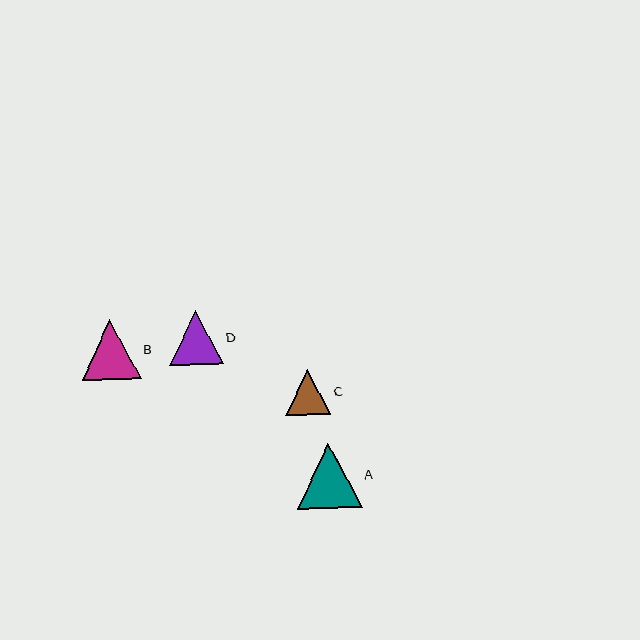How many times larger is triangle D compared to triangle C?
Triangle D is approximately 1.2 times the size of triangle C.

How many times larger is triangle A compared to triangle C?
Triangle A is approximately 1.4 times the size of triangle C.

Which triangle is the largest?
Triangle A is the largest with a size of approximately 65 pixels.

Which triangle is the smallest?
Triangle C is the smallest with a size of approximately 45 pixels.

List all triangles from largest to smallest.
From largest to smallest: A, B, D, C.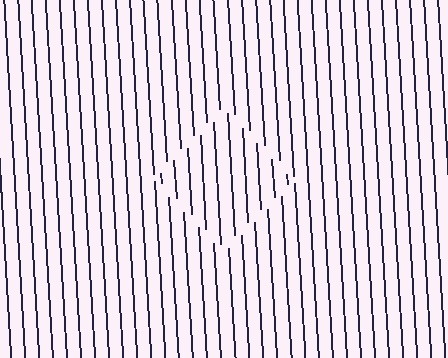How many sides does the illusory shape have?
4 sides — the line-ends trace a square.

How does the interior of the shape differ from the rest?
The interior of the shape contains the same grating, shifted by half a period — the contour is defined by the phase discontinuity where line-ends from the inner and outer gratings abut.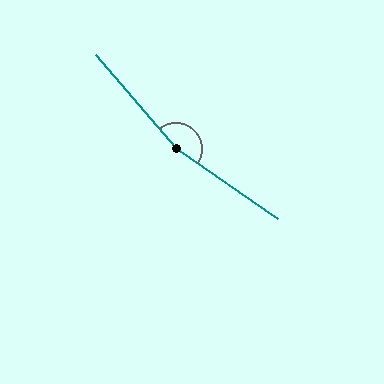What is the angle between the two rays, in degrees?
Approximately 165 degrees.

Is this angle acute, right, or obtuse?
It is obtuse.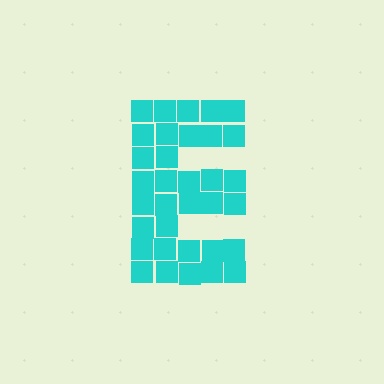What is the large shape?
The large shape is the letter E.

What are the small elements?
The small elements are squares.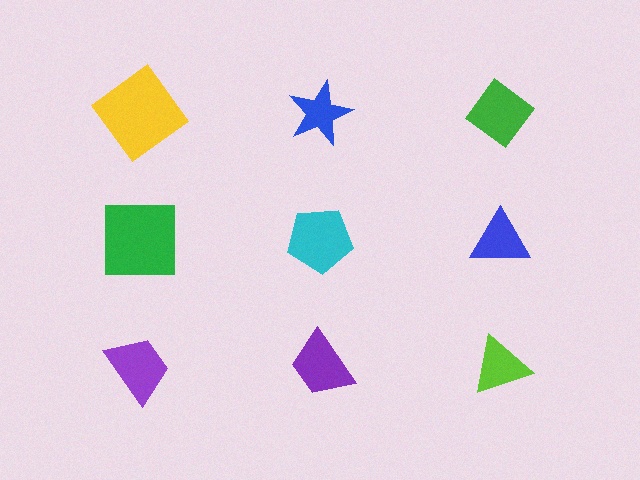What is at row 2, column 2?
A cyan pentagon.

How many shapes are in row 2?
3 shapes.